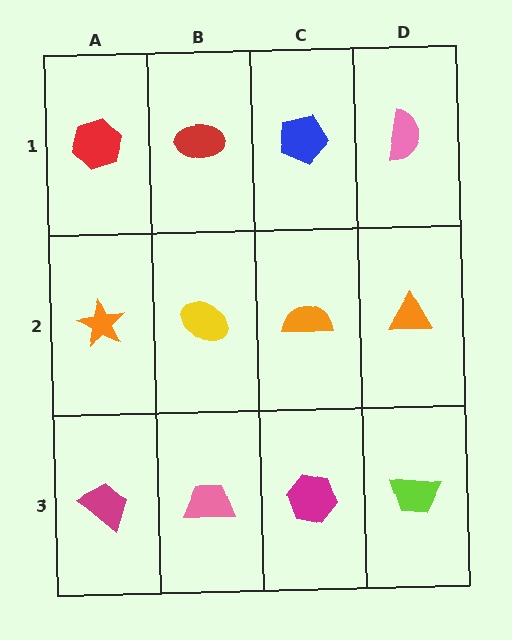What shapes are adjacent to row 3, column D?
An orange triangle (row 2, column D), a magenta hexagon (row 3, column C).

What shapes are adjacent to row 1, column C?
An orange semicircle (row 2, column C), a red ellipse (row 1, column B), a pink semicircle (row 1, column D).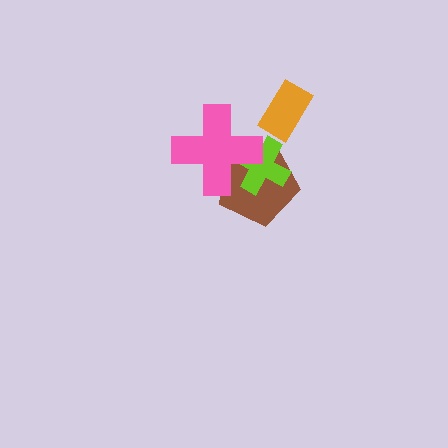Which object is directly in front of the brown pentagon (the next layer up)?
The lime cross is directly in front of the brown pentagon.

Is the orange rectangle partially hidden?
No, no other shape covers it.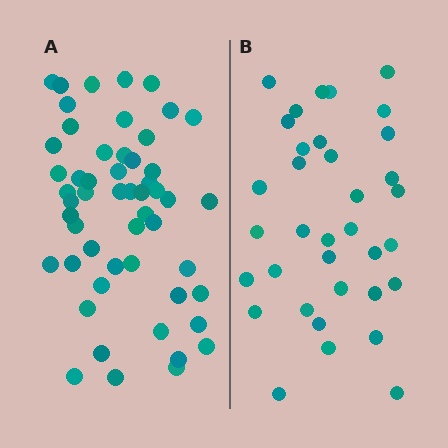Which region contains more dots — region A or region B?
Region A (the left region) has more dots.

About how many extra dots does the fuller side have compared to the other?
Region A has approximately 20 more dots than region B.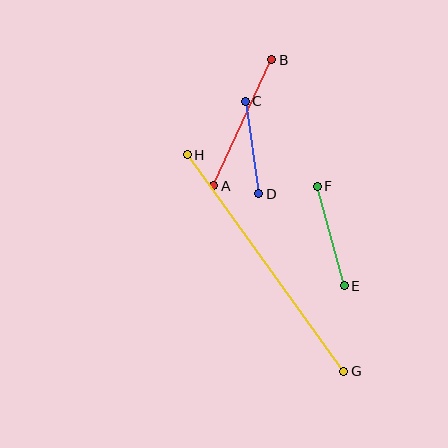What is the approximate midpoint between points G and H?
The midpoint is at approximately (265, 263) pixels.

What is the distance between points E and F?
The distance is approximately 103 pixels.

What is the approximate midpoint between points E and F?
The midpoint is at approximately (331, 236) pixels.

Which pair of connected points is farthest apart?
Points G and H are farthest apart.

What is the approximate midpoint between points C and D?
The midpoint is at approximately (252, 147) pixels.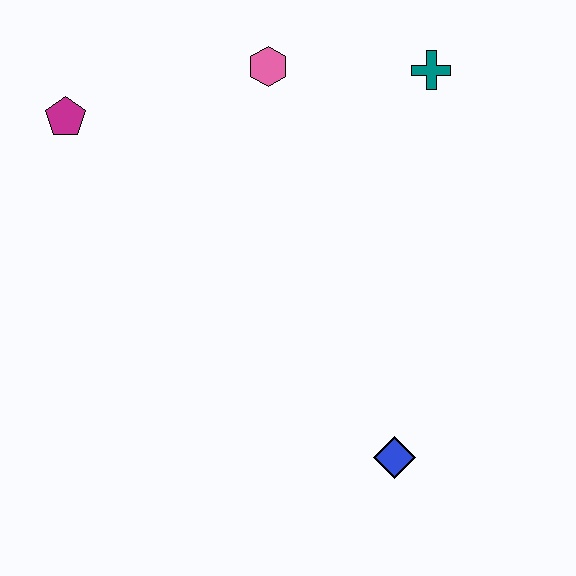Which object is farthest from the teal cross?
The blue diamond is farthest from the teal cross.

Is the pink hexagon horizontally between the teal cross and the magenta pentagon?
Yes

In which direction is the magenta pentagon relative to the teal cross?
The magenta pentagon is to the left of the teal cross.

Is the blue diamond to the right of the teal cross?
No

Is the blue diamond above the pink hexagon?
No